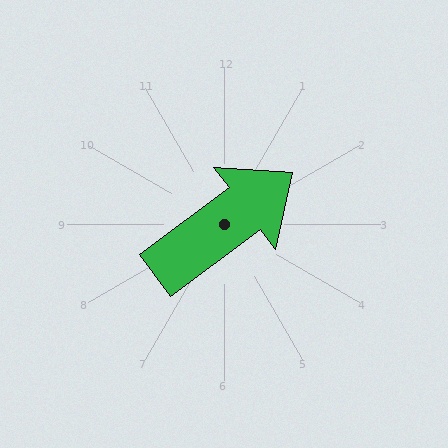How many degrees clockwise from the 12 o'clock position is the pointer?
Approximately 53 degrees.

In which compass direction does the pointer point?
Northeast.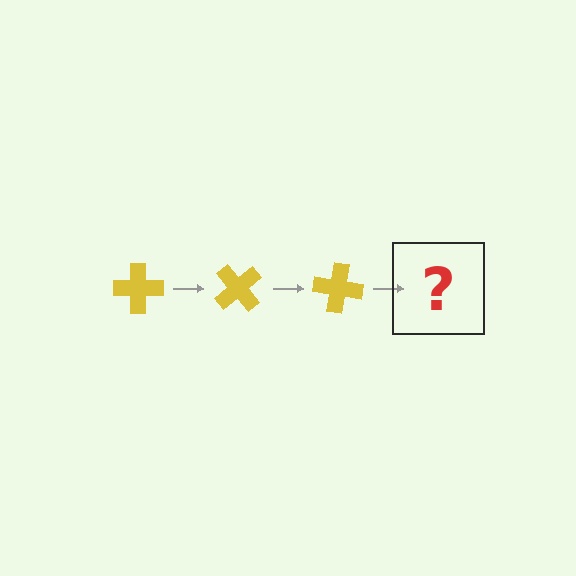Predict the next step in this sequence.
The next step is a yellow cross rotated 150 degrees.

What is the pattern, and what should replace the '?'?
The pattern is that the cross rotates 50 degrees each step. The '?' should be a yellow cross rotated 150 degrees.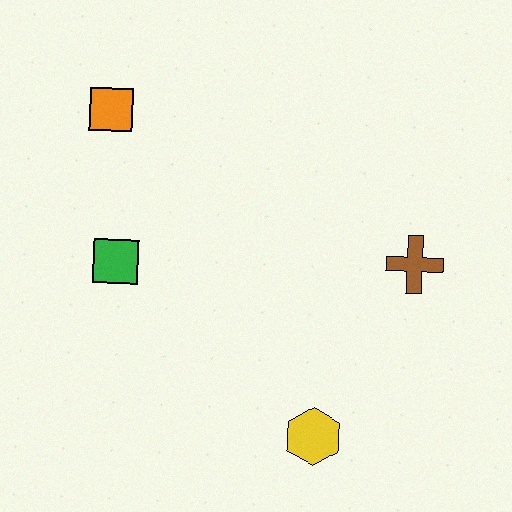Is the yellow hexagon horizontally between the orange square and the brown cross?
Yes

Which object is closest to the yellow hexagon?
The brown cross is closest to the yellow hexagon.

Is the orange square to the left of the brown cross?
Yes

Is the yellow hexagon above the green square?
No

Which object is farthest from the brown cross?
The orange square is farthest from the brown cross.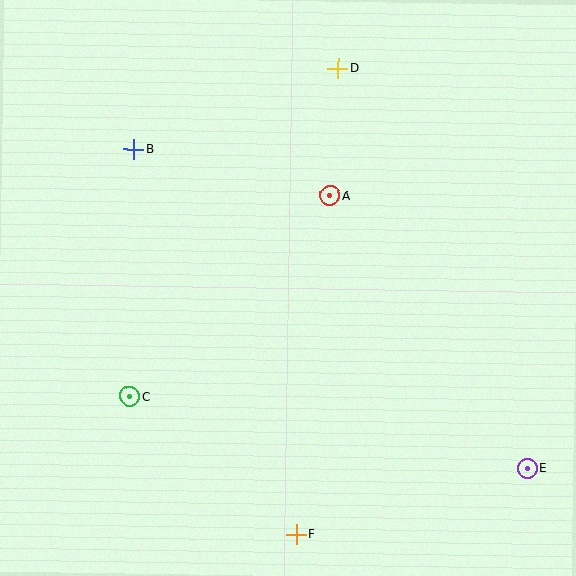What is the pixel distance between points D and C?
The distance between D and C is 389 pixels.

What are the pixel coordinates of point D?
Point D is at (338, 68).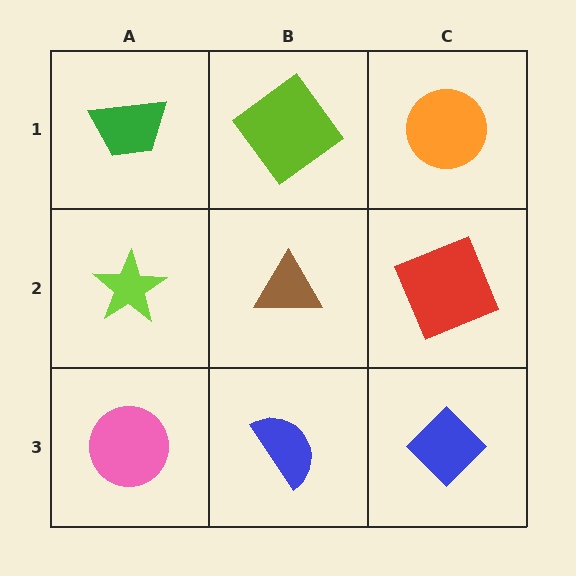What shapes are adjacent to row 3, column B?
A brown triangle (row 2, column B), a pink circle (row 3, column A), a blue diamond (row 3, column C).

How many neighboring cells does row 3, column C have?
2.